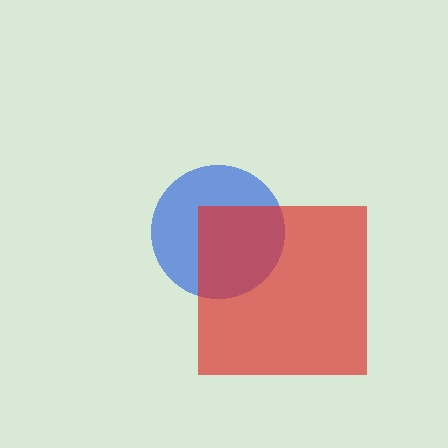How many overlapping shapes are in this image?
There are 2 overlapping shapes in the image.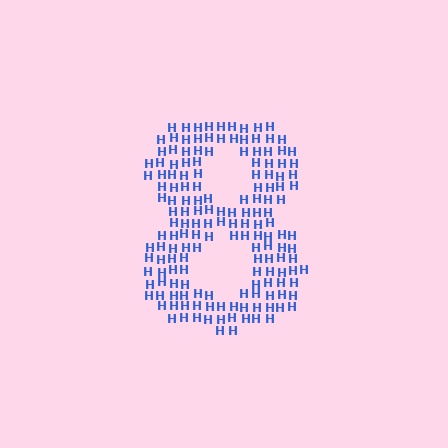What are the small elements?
The small elements are letter H's.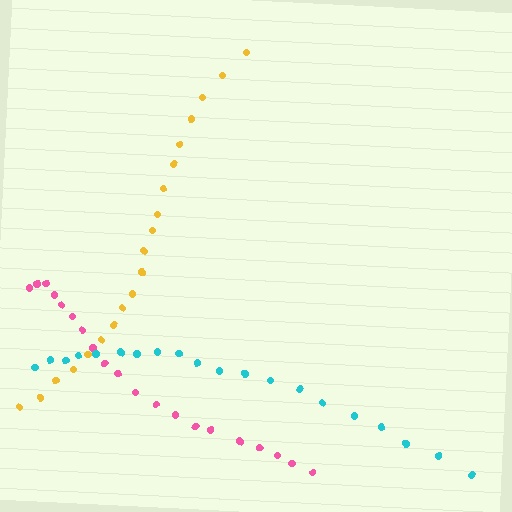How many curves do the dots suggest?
There are 3 distinct paths.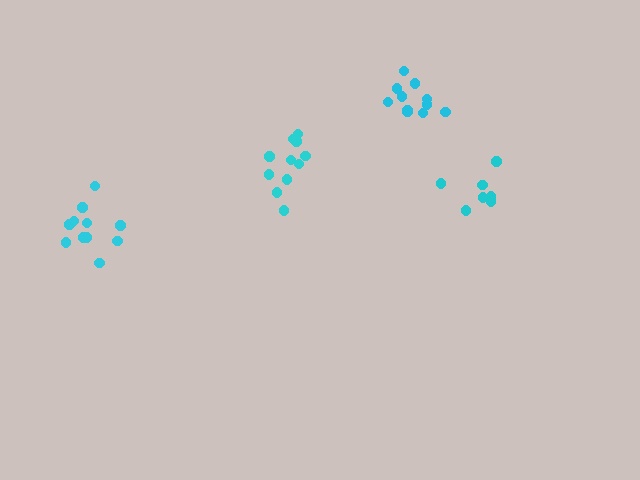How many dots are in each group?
Group 1: 12 dots, Group 2: 11 dots, Group 3: 11 dots, Group 4: 7 dots (41 total).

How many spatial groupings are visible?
There are 4 spatial groupings.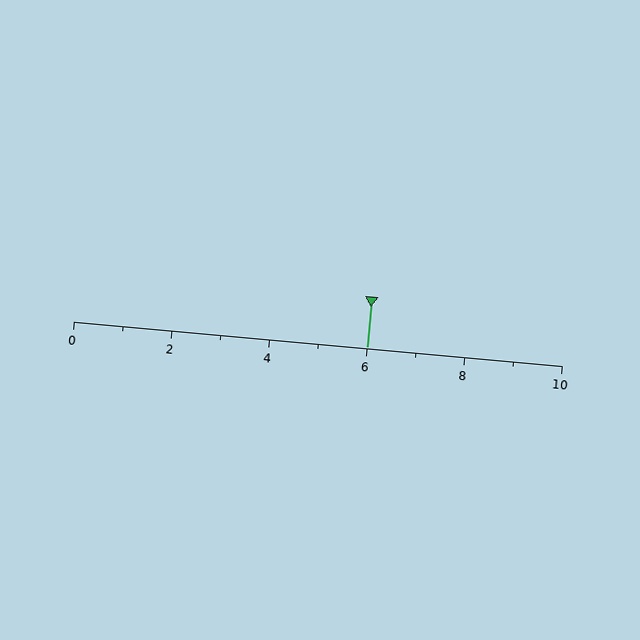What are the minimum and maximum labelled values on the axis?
The axis runs from 0 to 10.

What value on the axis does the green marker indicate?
The marker indicates approximately 6.